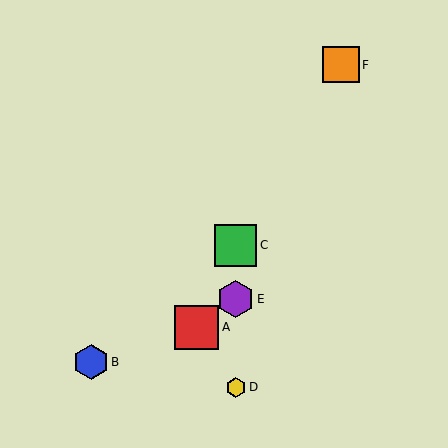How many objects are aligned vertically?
3 objects (C, D, E) are aligned vertically.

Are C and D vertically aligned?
Yes, both are at x≈236.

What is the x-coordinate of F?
Object F is at x≈341.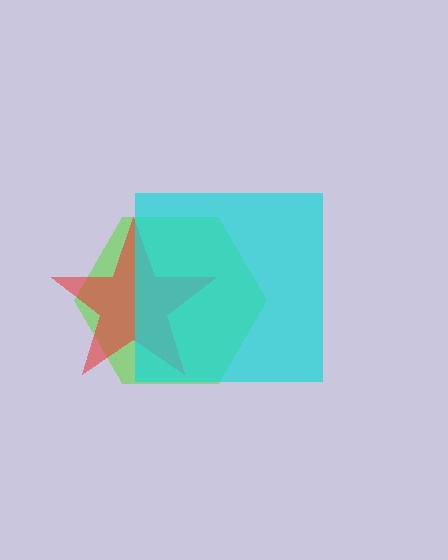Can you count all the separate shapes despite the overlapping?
Yes, there are 3 separate shapes.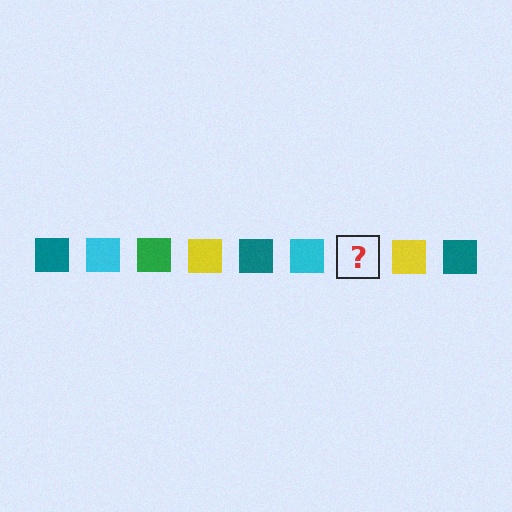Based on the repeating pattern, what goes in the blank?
The blank should be a green square.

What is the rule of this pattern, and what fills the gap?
The rule is that the pattern cycles through teal, cyan, green, yellow squares. The gap should be filled with a green square.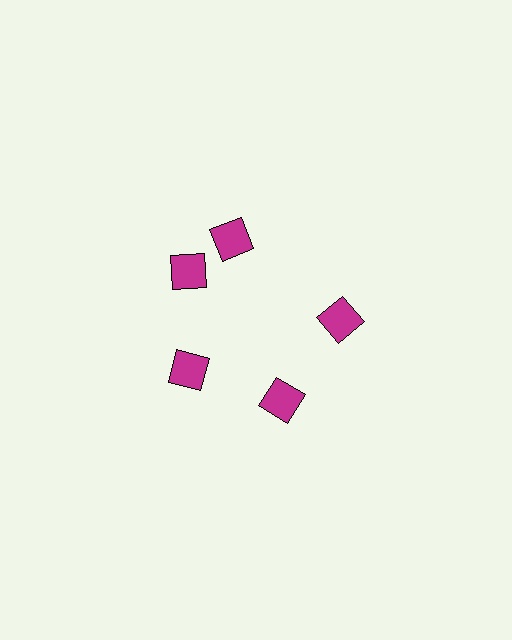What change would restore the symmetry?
The symmetry would be restored by rotating it back into even spacing with its neighbors so that all 5 diamonds sit at equal angles and equal distance from the center.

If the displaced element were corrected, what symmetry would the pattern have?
It would have 5-fold rotational symmetry — the pattern would map onto itself every 72 degrees.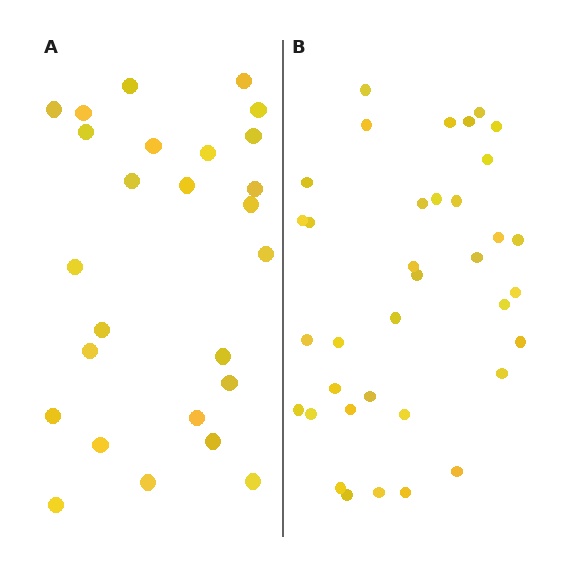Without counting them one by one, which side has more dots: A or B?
Region B (the right region) has more dots.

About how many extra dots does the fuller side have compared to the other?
Region B has roughly 10 or so more dots than region A.